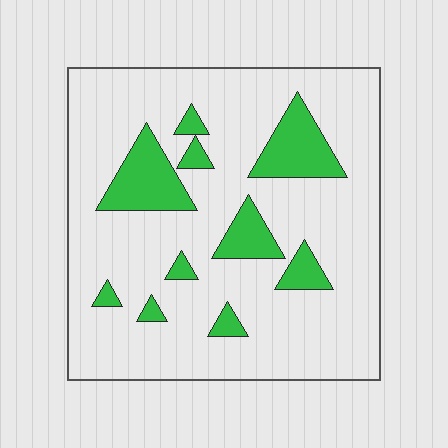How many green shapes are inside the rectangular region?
10.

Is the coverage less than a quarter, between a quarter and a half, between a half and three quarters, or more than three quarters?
Less than a quarter.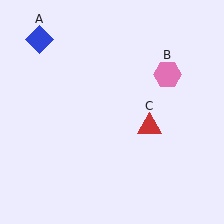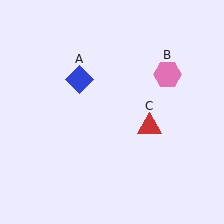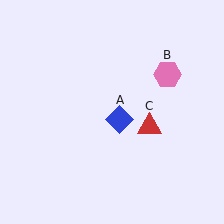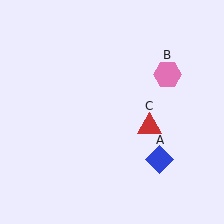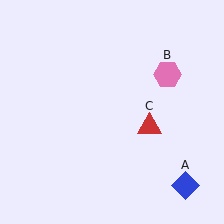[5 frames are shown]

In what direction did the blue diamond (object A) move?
The blue diamond (object A) moved down and to the right.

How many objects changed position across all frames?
1 object changed position: blue diamond (object A).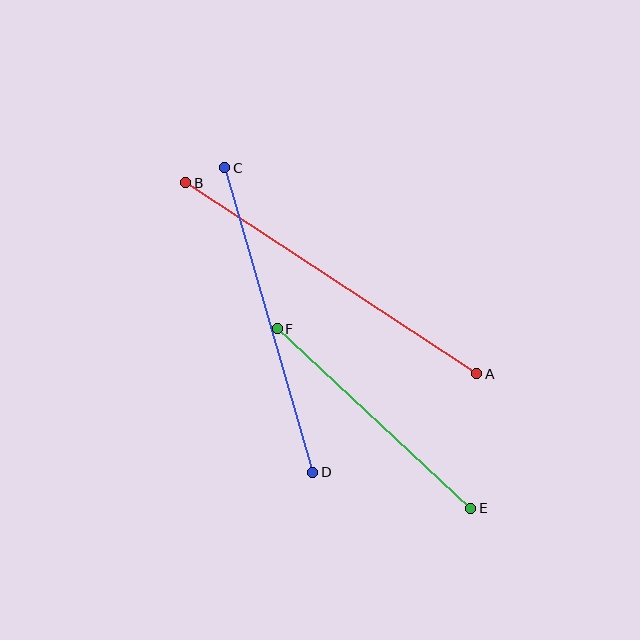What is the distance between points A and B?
The distance is approximately 348 pixels.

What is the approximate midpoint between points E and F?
The midpoint is at approximately (374, 418) pixels.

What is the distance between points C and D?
The distance is approximately 317 pixels.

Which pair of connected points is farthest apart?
Points A and B are farthest apart.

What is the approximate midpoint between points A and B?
The midpoint is at approximately (331, 278) pixels.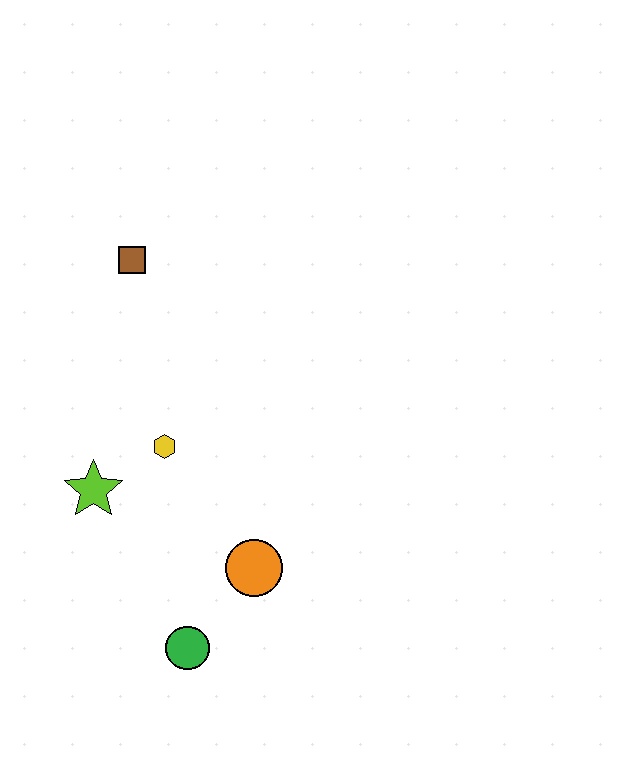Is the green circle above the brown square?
No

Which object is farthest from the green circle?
The brown square is farthest from the green circle.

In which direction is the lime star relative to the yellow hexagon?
The lime star is to the left of the yellow hexagon.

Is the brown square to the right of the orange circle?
No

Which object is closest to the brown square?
The yellow hexagon is closest to the brown square.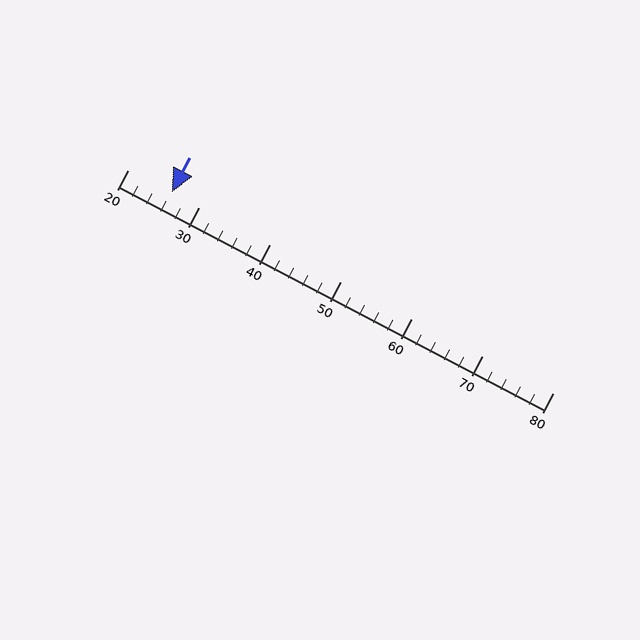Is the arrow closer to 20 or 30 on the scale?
The arrow is closer to 30.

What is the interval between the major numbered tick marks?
The major tick marks are spaced 10 units apart.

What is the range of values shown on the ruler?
The ruler shows values from 20 to 80.